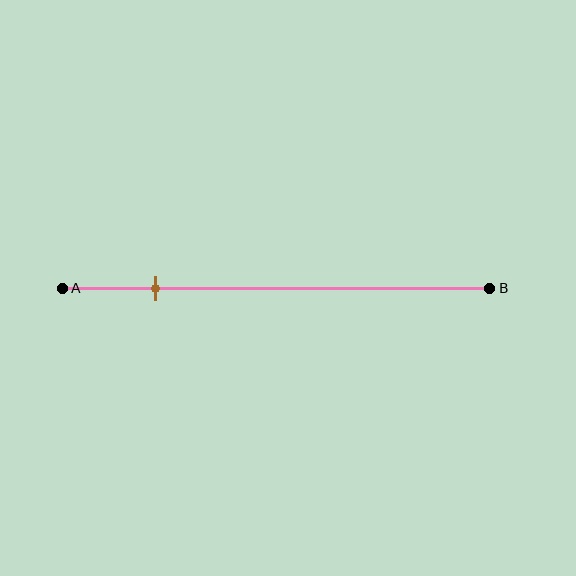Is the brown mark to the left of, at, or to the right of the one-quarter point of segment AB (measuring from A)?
The brown mark is to the left of the one-quarter point of segment AB.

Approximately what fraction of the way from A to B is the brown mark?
The brown mark is approximately 20% of the way from A to B.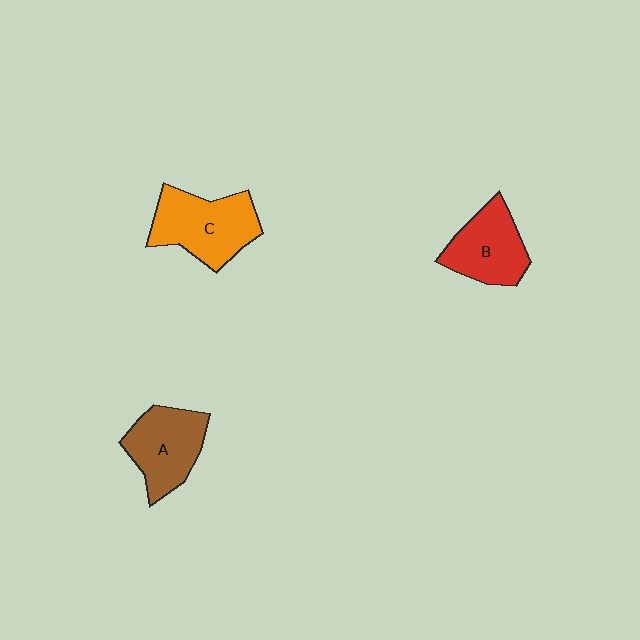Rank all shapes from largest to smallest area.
From largest to smallest: C (orange), A (brown), B (red).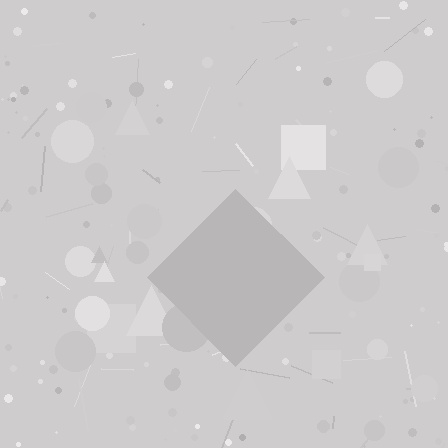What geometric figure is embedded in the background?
A diamond is embedded in the background.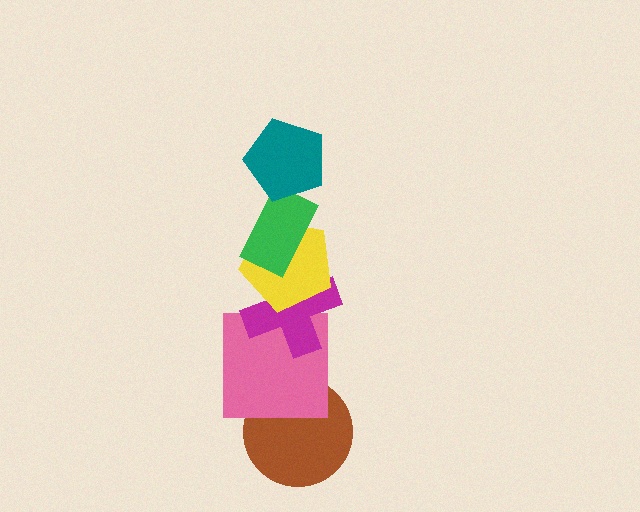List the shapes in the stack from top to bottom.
From top to bottom: the teal pentagon, the green rectangle, the yellow pentagon, the magenta cross, the pink square, the brown circle.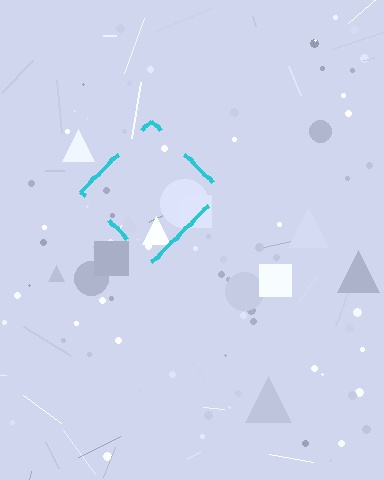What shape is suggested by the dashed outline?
The dashed outline suggests a diamond.